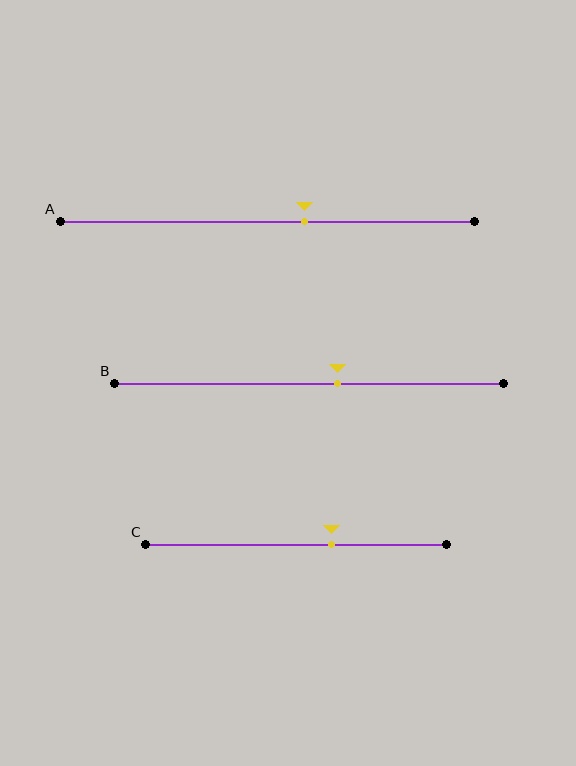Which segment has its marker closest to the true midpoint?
Segment B has its marker closest to the true midpoint.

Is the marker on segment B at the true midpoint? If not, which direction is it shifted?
No, the marker on segment B is shifted to the right by about 7% of the segment length.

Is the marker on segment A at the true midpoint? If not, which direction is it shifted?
No, the marker on segment A is shifted to the right by about 9% of the segment length.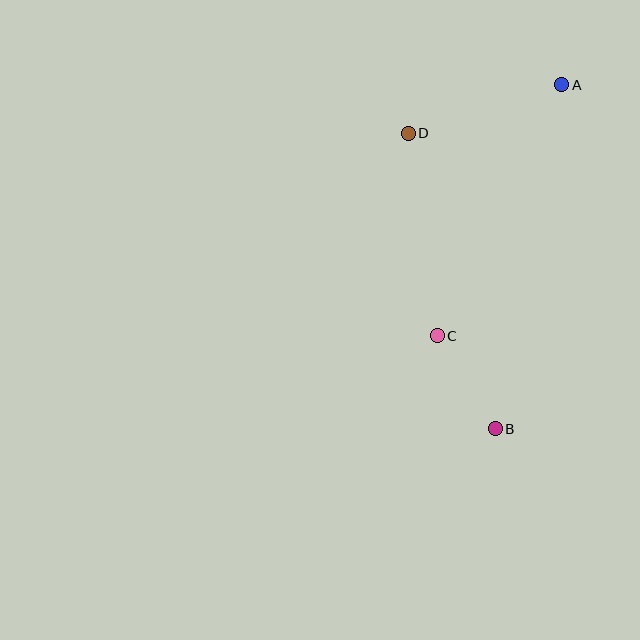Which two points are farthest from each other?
Points A and B are farthest from each other.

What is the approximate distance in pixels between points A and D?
The distance between A and D is approximately 161 pixels.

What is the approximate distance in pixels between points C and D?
The distance between C and D is approximately 205 pixels.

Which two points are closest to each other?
Points B and C are closest to each other.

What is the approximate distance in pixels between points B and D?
The distance between B and D is approximately 308 pixels.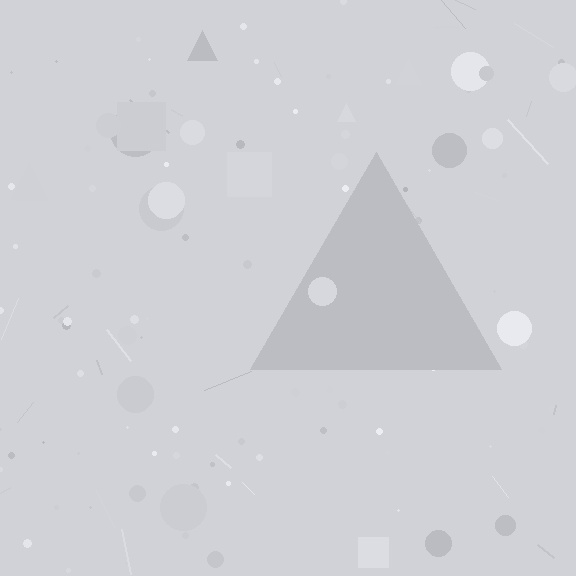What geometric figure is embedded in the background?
A triangle is embedded in the background.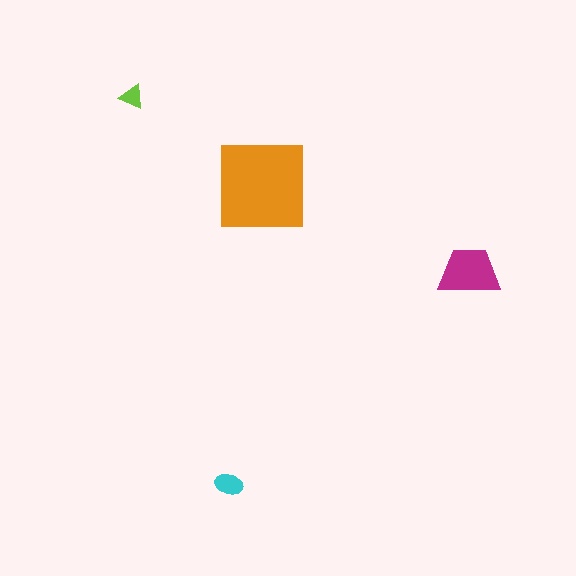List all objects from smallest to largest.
The lime triangle, the cyan ellipse, the magenta trapezoid, the orange square.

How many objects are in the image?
There are 4 objects in the image.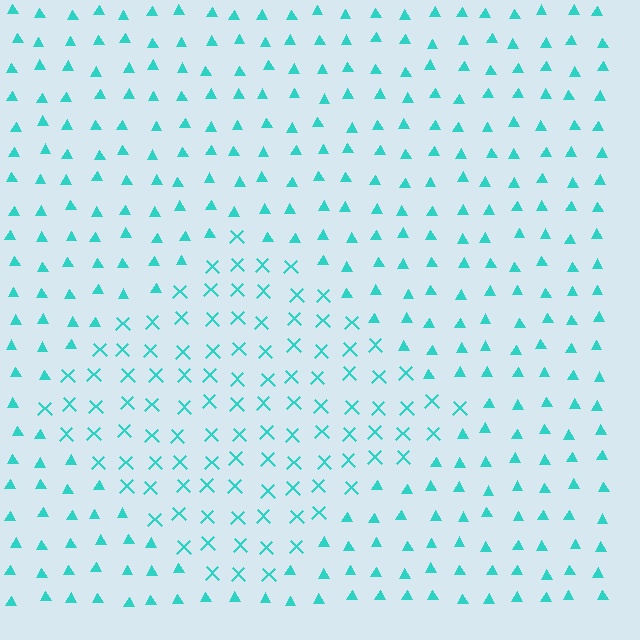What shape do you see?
I see a diamond.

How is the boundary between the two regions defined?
The boundary is defined by a change in element shape: X marks inside vs. triangles outside. All elements share the same color and spacing.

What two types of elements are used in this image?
The image uses X marks inside the diamond region and triangles outside it.